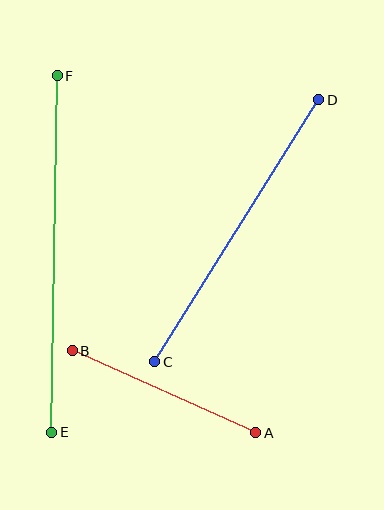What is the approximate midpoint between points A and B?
The midpoint is at approximately (164, 392) pixels.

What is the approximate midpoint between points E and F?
The midpoint is at approximately (54, 254) pixels.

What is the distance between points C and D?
The distance is approximately 309 pixels.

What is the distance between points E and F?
The distance is approximately 356 pixels.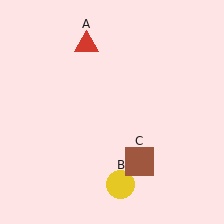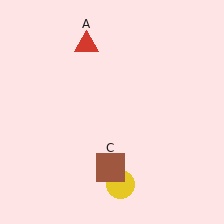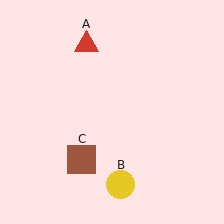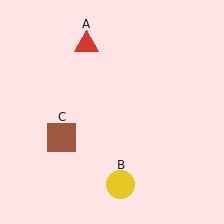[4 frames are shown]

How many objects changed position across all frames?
1 object changed position: brown square (object C).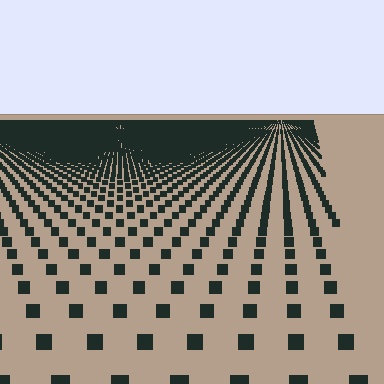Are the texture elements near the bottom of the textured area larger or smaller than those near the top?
Larger. Near the bottom, elements are closer to the viewer and appear at a bigger on-screen size.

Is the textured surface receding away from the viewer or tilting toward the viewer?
The surface is receding away from the viewer. Texture elements get smaller and denser toward the top.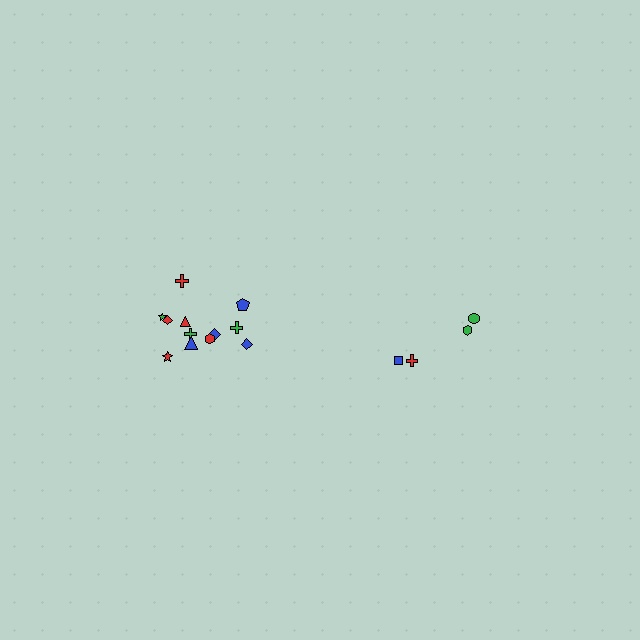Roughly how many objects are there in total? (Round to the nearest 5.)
Roughly 15 objects in total.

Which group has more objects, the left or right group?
The left group.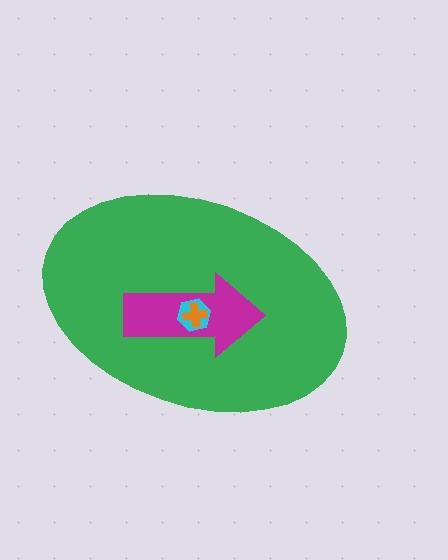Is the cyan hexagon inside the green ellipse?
Yes.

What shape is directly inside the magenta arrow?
The cyan hexagon.